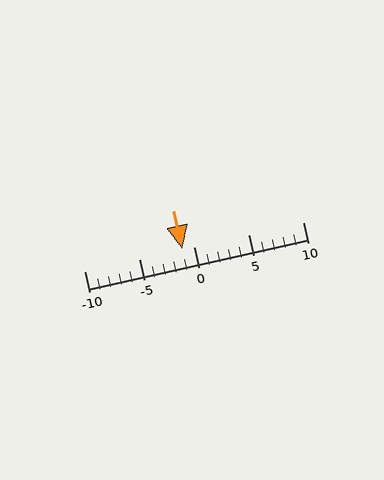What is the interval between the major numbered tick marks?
The major tick marks are spaced 5 units apart.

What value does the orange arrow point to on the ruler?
The orange arrow points to approximately -1.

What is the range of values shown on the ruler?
The ruler shows values from -10 to 10.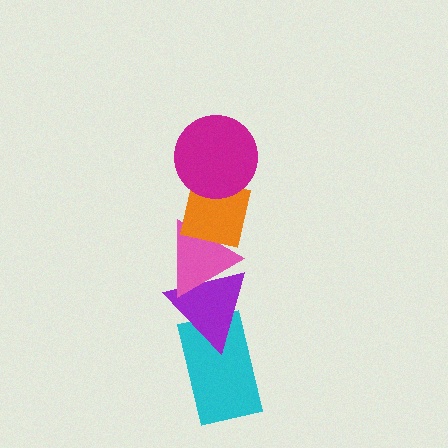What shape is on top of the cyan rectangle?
The purple triangle is on top of the cyan rectangle.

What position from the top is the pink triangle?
The pink triangle is 3rd from the top.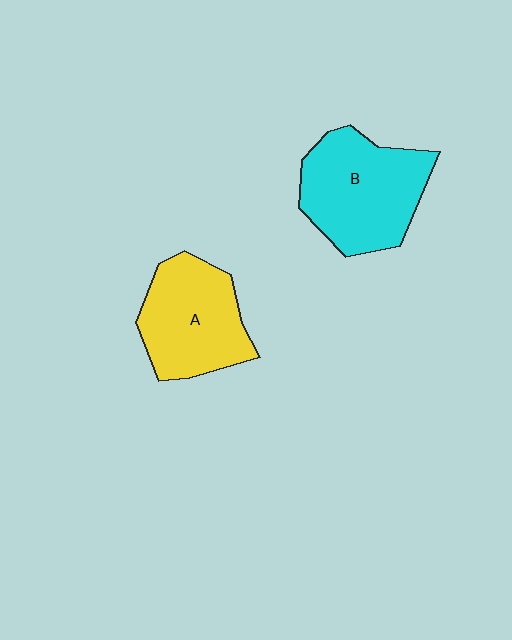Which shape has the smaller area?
Shape A (yellow).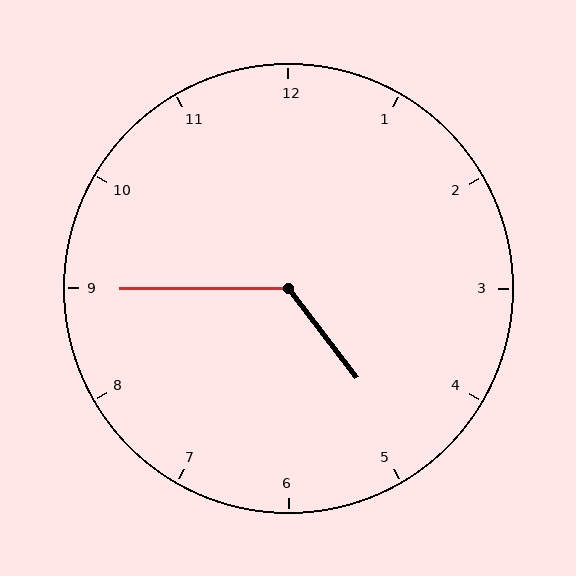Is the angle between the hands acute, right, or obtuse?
It is obtuse.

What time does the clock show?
4:45.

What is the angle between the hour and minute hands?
Approximately 128 degrees.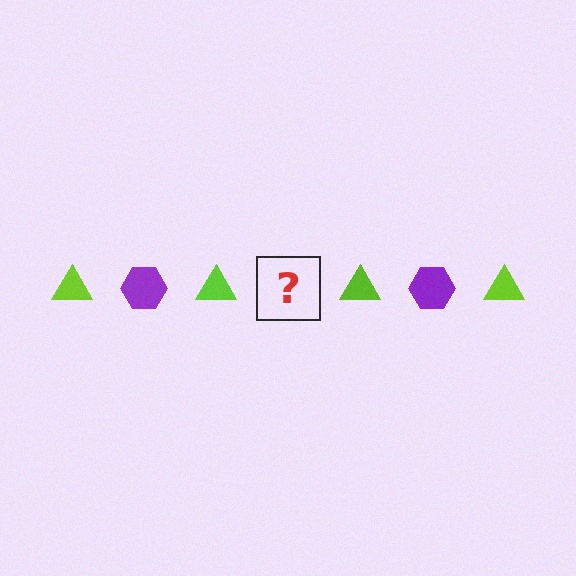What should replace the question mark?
The question mark should be replaced with a purple hexagon.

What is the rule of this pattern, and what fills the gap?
The rule is that the pattern alternates between lime triangle and purple hexagon. The gap should be filled with a purple hexagon.